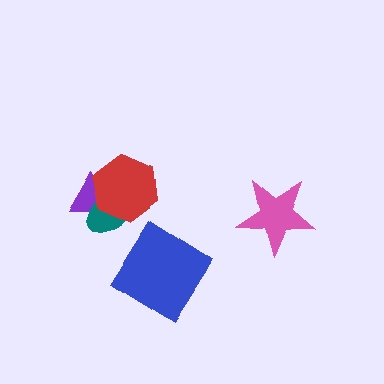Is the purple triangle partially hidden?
Yes, it is partially covered by another shape.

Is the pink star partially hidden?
No, no other shape covers it.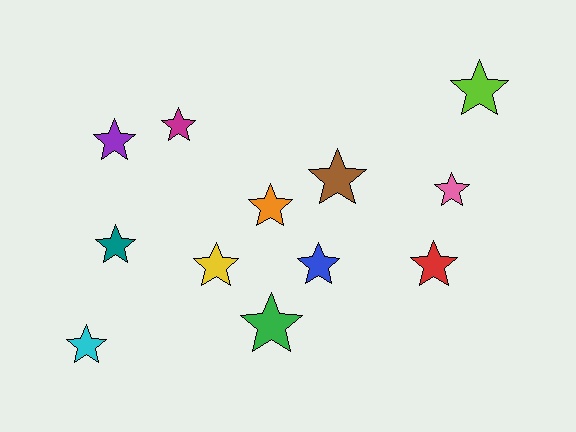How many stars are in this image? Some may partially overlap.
There are 12 stars.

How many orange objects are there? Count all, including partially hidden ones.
There is 1 orange object.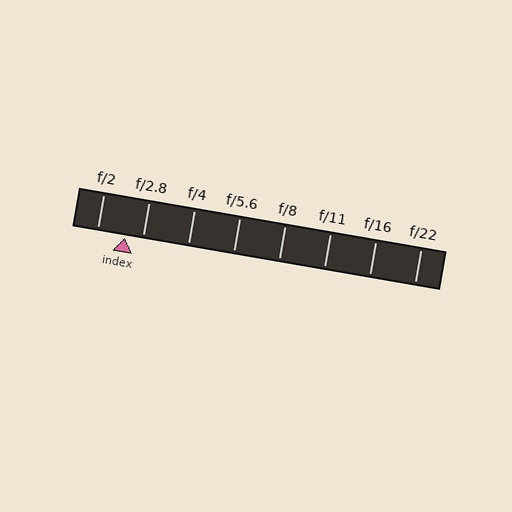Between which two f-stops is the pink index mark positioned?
The index mark is between f/2 and f/2.8.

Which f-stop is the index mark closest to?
The index mark is closest to f/2.8.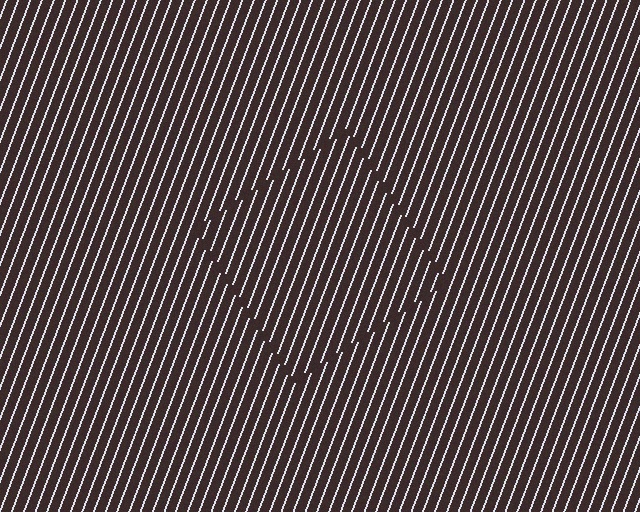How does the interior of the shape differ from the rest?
The interior of the shape contains the same grating, shifted by half a period — the contour is defined by the phase discontinuity where line-ends from the inner and outer gratings abut.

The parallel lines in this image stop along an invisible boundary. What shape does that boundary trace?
An illusory square. The interior of the shape contains the same grating, shifted by half a period — the contour is defined by the phase discontinuity where line-ends from the inner and outer gratings abut.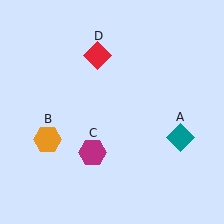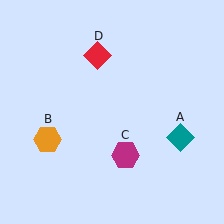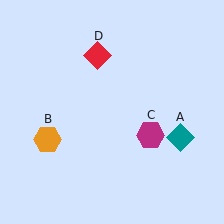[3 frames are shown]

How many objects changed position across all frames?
1 object changed position: magenta hexagon (object C).